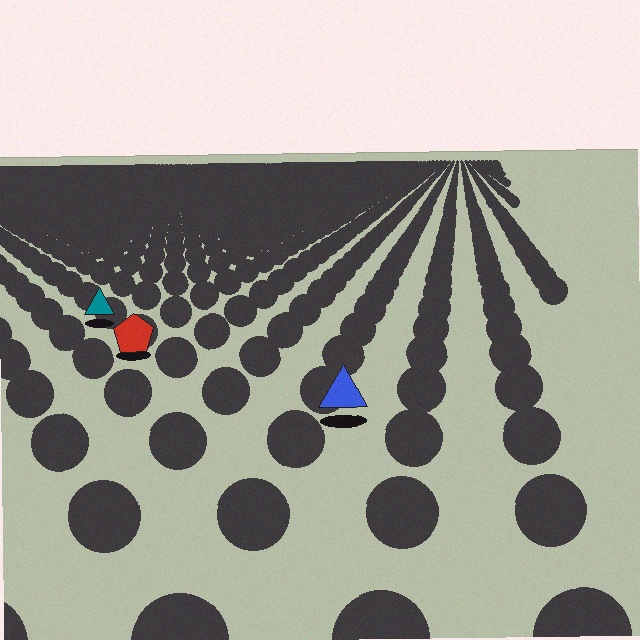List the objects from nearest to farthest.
From nearest to farthest: the blue triangle, the red pentagon, the teal triangle.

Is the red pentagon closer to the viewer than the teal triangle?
Yes. The red pentagon is closer — you can tell from the texture gradient: the ground texture is coarser near it.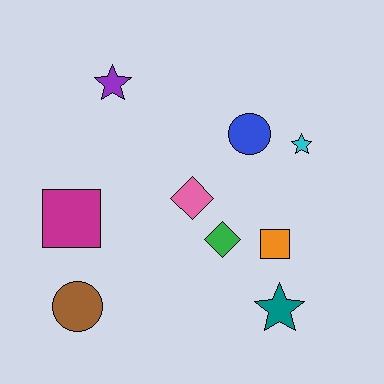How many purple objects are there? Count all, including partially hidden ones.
There is 1 purple object.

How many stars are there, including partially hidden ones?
There are 3 stars.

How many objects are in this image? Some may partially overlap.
There are 9 objects.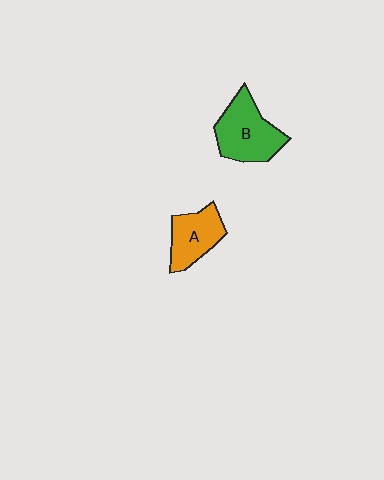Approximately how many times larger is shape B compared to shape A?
Approximately 1.3 times.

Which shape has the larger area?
Shape B (green).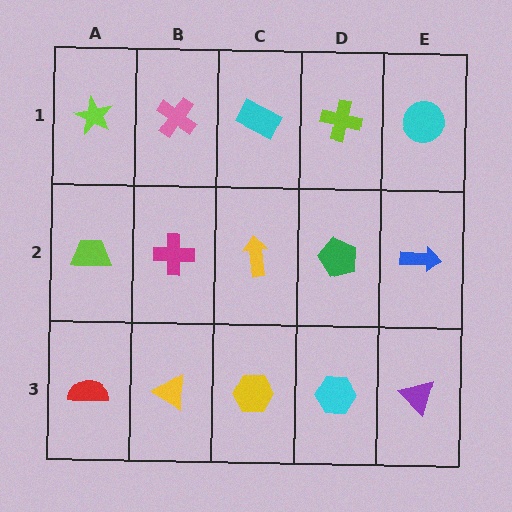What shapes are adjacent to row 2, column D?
A lime cross (row 1, column D), a cyan hexagon (row 3, column D), a yellow arrow (row 2, column C), a blue arrow (row 2, column E).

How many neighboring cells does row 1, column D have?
3.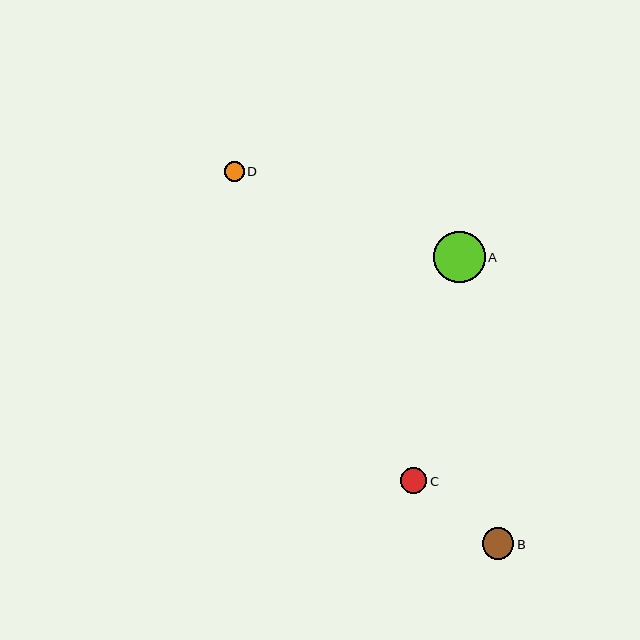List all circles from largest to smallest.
From largest to smallest: A, B, C, D.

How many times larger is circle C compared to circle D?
Circle C is approximately 1.3 times the size of circle D.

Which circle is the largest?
Circle A is the largest with a size of approximately 52 pixels.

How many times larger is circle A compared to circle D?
Circle A is approximately 2.6 times the size of circle D.